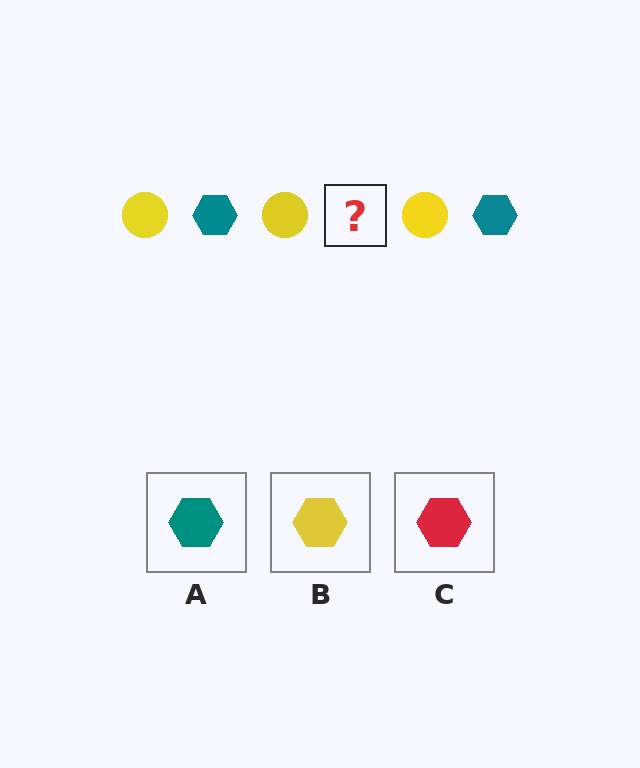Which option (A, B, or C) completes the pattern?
A.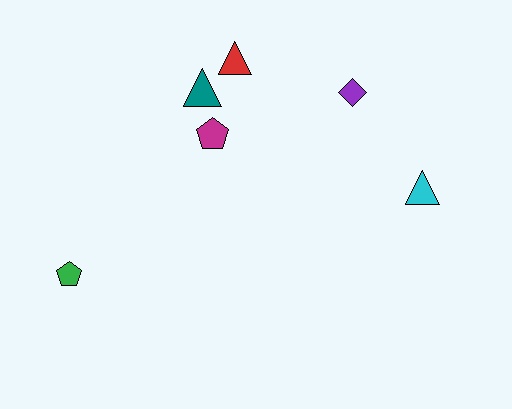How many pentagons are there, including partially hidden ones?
There are 2 pentagons.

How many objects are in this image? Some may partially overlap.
There are 6 objects.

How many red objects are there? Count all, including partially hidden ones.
There is 1 red object.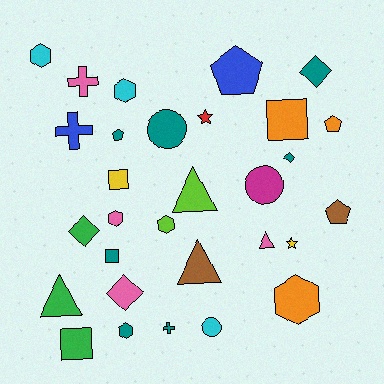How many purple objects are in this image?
There are no purple objects.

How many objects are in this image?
There are 30 objects.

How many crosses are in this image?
There are 3 crosses.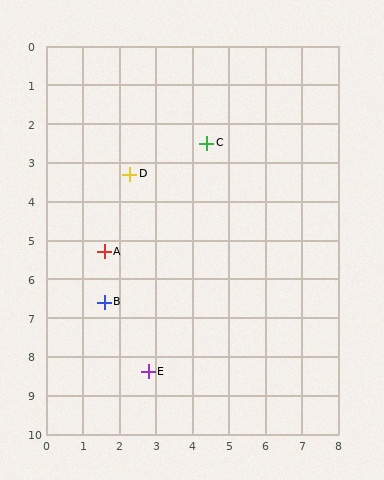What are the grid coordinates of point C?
Point C is at approximately (4.4, 2.5).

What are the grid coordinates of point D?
Point D is at approximately (2.3, 3.3).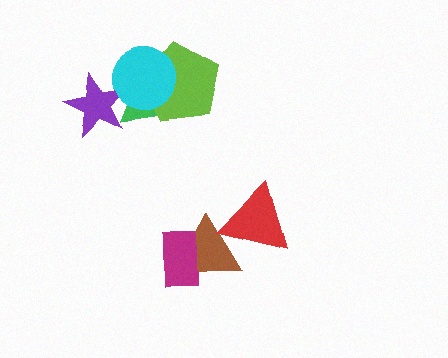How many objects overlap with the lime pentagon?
2 objects overlap with the lime pentagon.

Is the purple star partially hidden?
Yes, it is partially covered by another shape.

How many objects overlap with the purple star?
2 objects overlap with the purple star.